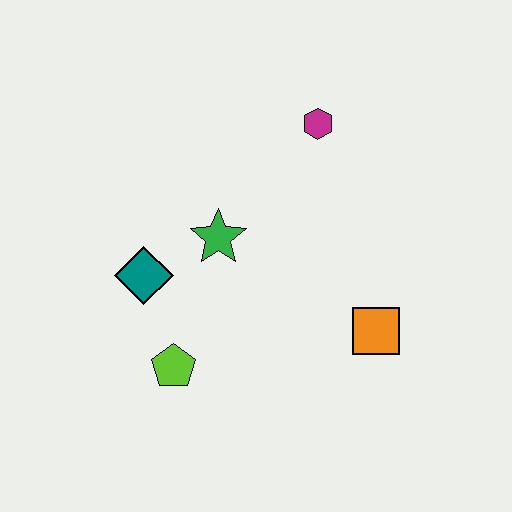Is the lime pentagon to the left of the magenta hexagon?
Yes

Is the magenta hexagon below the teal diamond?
No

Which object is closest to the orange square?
The green star is closest to the orange square.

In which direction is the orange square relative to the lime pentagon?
The orange square is to the right of the lime pentagon.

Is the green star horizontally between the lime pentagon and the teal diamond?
No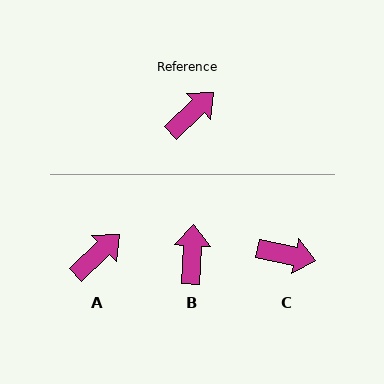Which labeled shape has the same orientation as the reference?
A.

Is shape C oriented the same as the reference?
No, it is off by about 54 degrees.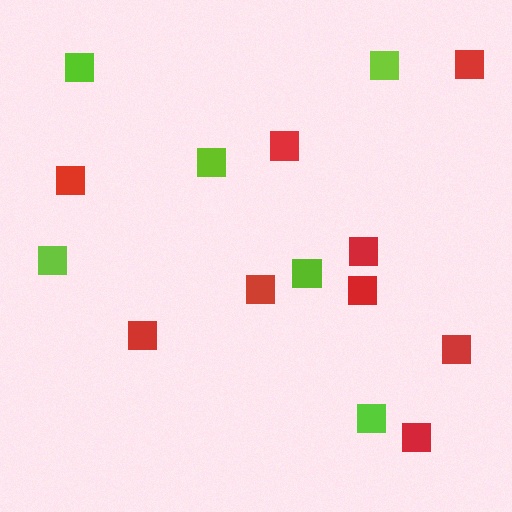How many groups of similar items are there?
There are 2 groups: one group of red squares (9) and one group of lime squares (6).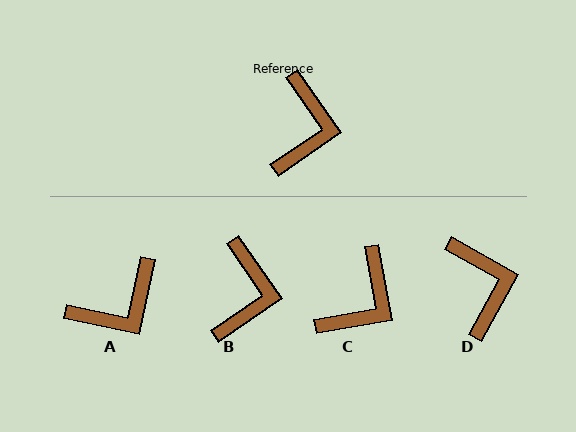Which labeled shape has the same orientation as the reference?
B.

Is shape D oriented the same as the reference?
No, it is off by about 26 degrees.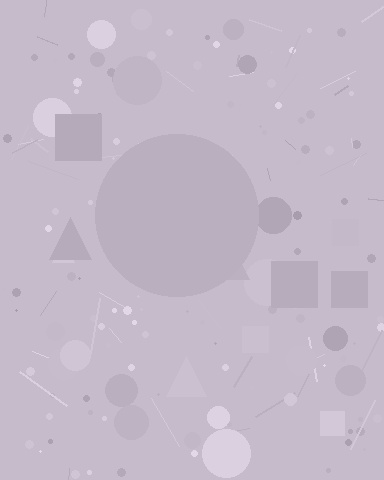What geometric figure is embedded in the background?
A circle is embedded in the background.